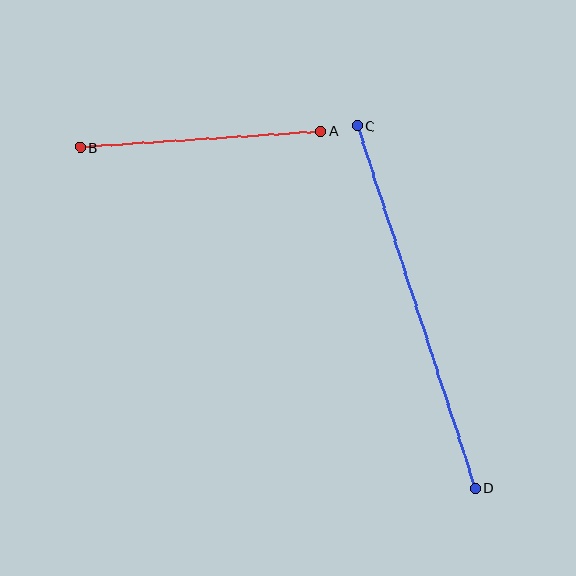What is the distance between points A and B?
The distance is approximately 241 pixels.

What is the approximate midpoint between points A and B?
The midpoint is at approximately (200, 139) pixels.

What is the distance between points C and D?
The distance is approximately 381 pixels.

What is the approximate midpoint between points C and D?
The midpoint is at approximately (416, 307) pixels.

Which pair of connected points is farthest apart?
Points C and D are farthest apart.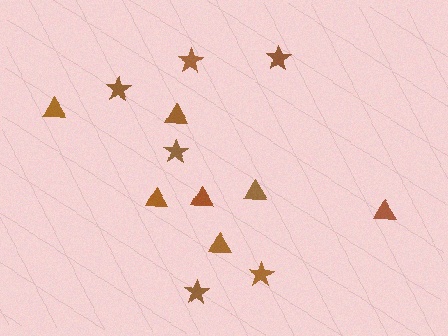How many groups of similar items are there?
There are 2 groups: one group of stars (6) and one group of triangles (7).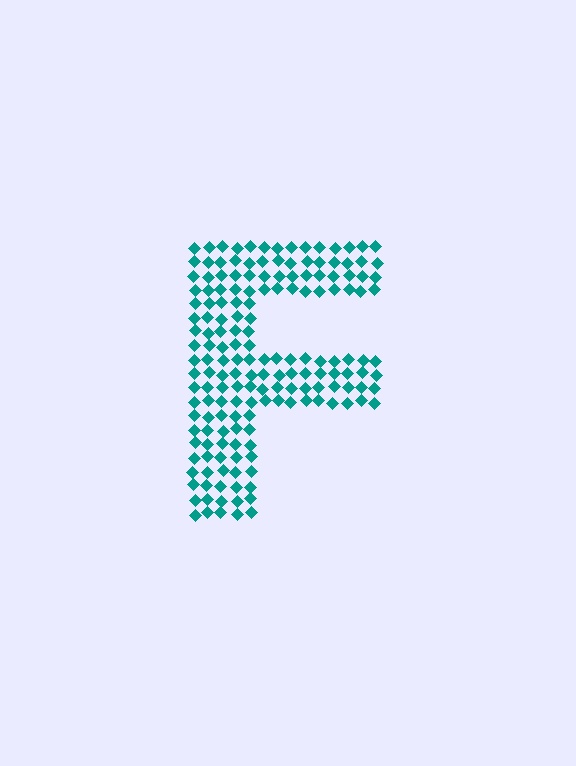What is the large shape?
The large shape is the letter F.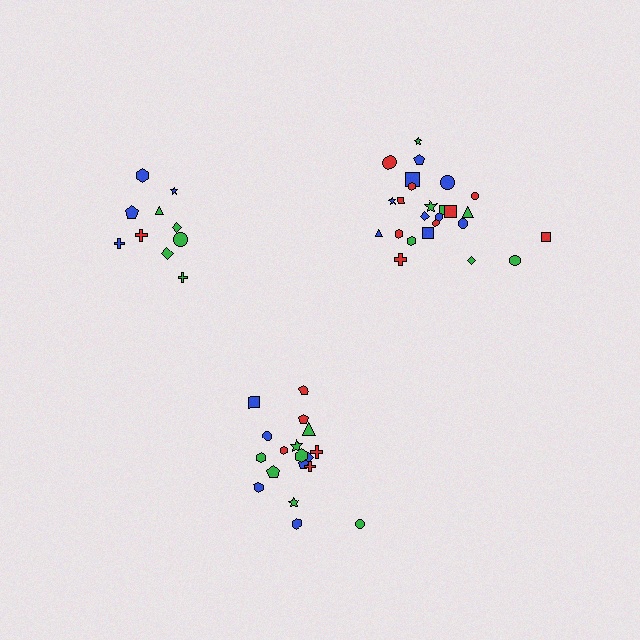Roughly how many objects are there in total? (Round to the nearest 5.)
Roughly 55 objects in total.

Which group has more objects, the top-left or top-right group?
The top-right group.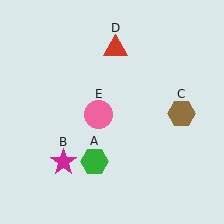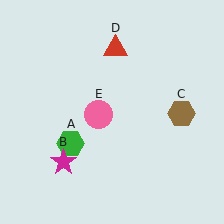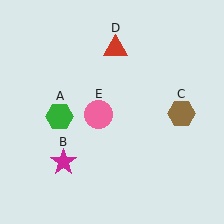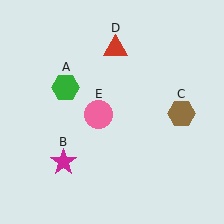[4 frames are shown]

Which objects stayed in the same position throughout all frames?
Magenta star (object B) and brown hexagon (object C) and red triangle (object D) and pink circle (object E) remained stationary.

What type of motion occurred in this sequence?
The green hexagon (object A) rotated clockwise around the center of the scene.